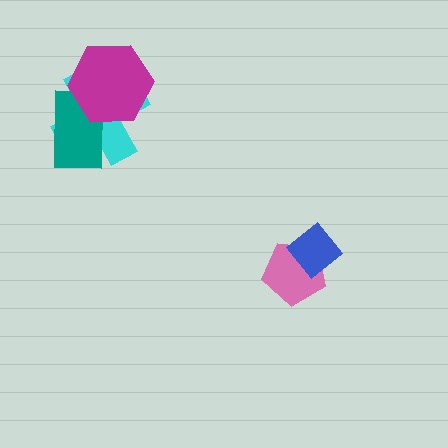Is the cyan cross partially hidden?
Yes, it is partially covered by another shape.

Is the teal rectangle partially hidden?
Yes, it is partially covered by another shape.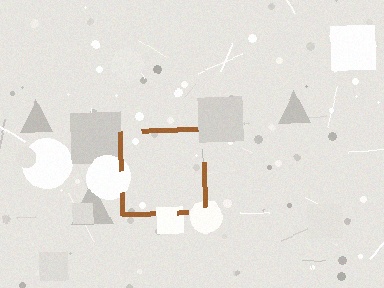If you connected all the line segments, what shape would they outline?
They would outline a square.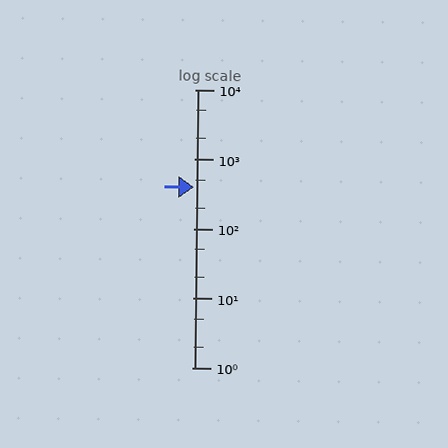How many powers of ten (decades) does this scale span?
The scale spans 4 decades, from 1 to 10000.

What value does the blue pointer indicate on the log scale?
The pointer indicates approximately 400.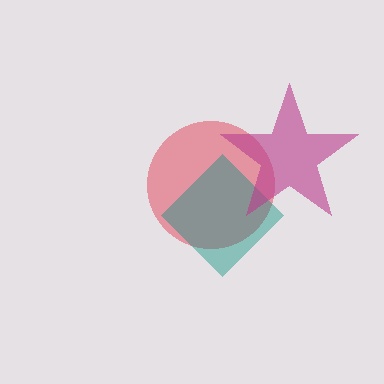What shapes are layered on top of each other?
The layered shapes are: a red circle, a teal diamond, a magenta star.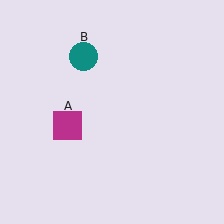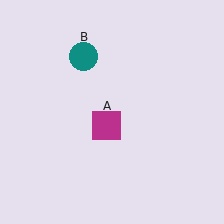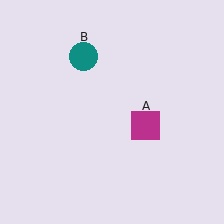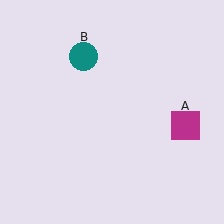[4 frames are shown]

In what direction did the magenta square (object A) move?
The magenta square (object A) moved right.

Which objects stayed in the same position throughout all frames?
Teal circle (object B) remained stationary.